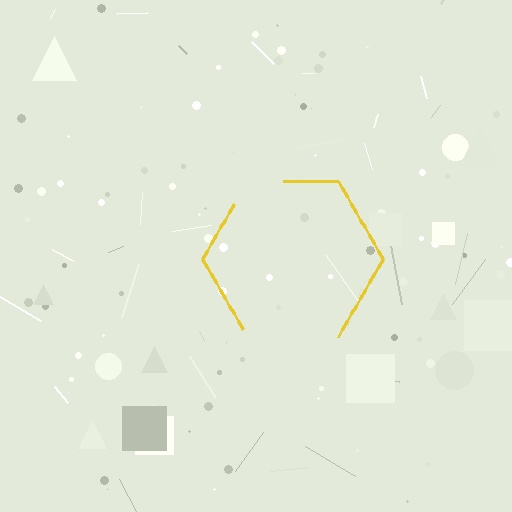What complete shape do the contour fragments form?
The contour fragments form a hexagon.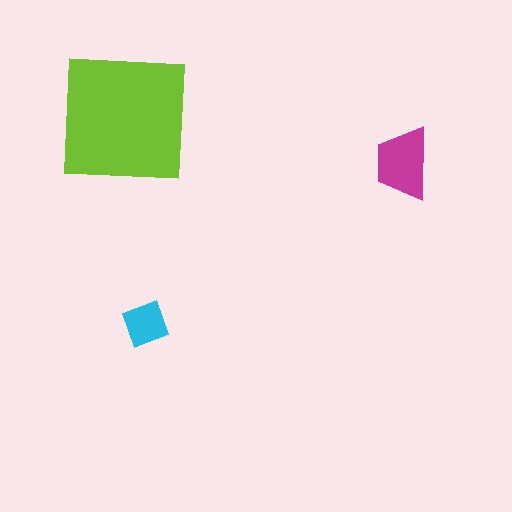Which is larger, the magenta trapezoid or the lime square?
The lime square.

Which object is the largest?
The lime square.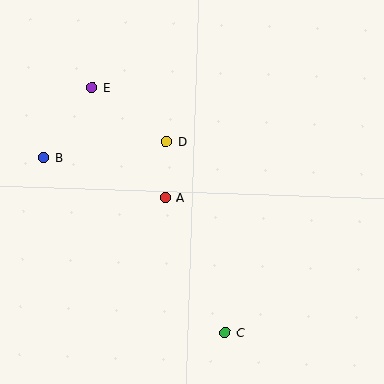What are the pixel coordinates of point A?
Point A is at (165, 197).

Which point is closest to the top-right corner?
Point D is closest to the top-right corner.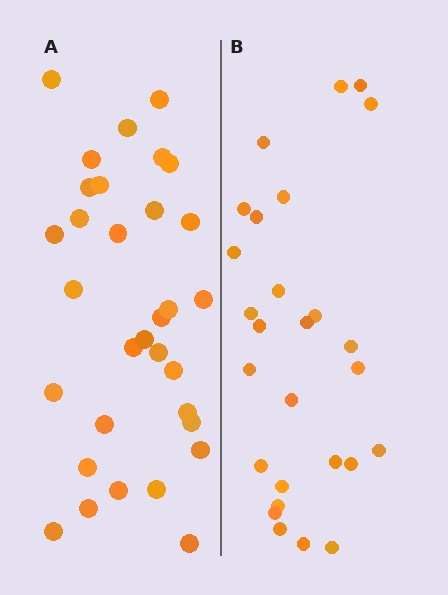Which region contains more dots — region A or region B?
Region A (the left region) has more dots.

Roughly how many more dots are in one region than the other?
Region A has about 5 more dots than region B.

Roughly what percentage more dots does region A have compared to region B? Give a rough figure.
About 20% more.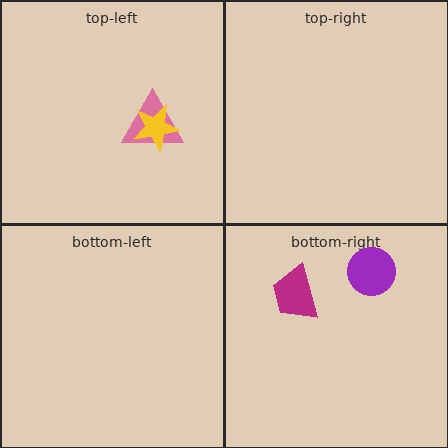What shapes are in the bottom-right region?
The magenta trapezoid, the purple circle.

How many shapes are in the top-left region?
2.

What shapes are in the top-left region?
The pink triangle, the yellow star.